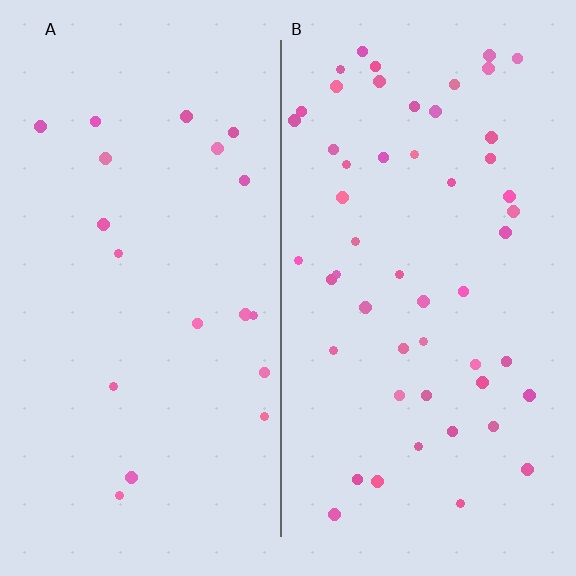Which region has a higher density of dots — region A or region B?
B (the right).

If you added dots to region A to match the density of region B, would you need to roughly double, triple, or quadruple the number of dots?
Approximately triple.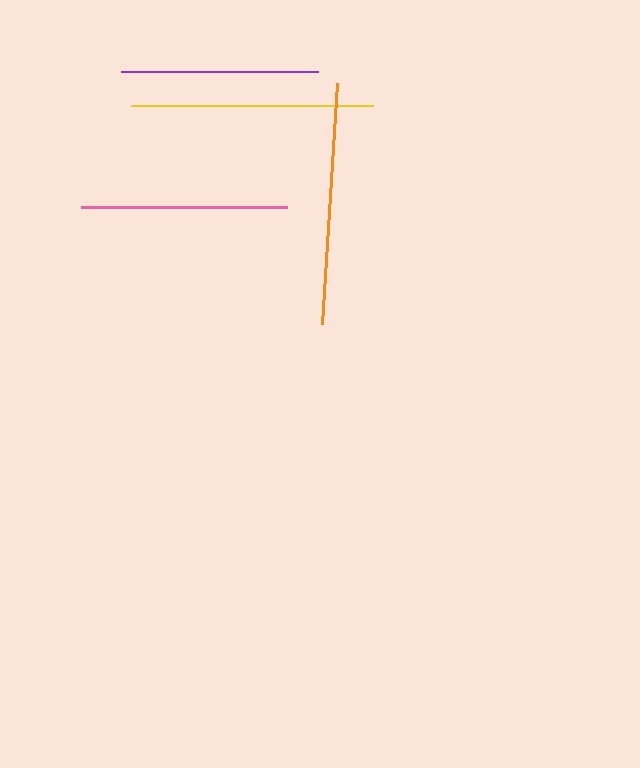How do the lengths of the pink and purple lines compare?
The pink and purple lines are approximately the same length.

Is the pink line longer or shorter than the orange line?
The orange line is longer than the pink line.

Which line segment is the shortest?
The purple line is the shortest at approximately 197 pixels.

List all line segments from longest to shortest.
From longest to shortest: yellow, orange, pink, purple.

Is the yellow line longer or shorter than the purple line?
The yellow line is longer than the purple line.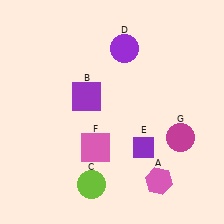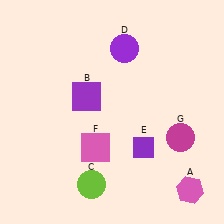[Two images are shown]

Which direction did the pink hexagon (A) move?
The pink hexagon (A) moved right.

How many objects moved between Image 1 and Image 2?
1 object moved between the two images.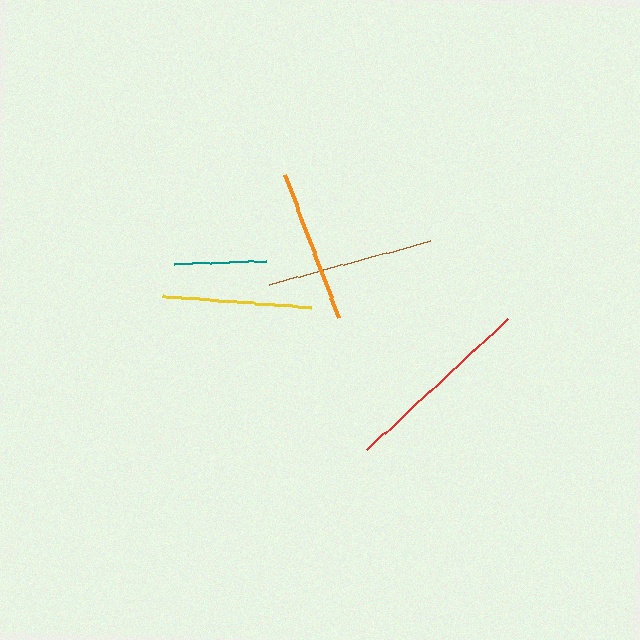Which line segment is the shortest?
The teal line is the shortest at approximately 93 pixels.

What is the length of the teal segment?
The teal segment is approximately 93 pixels long.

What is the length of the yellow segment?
The yellow segment is approximately 150 pixels long.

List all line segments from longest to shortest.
From longest to shortest: red, brown, orange, yellow, teal.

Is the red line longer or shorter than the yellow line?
The red line is longer than the yellow line.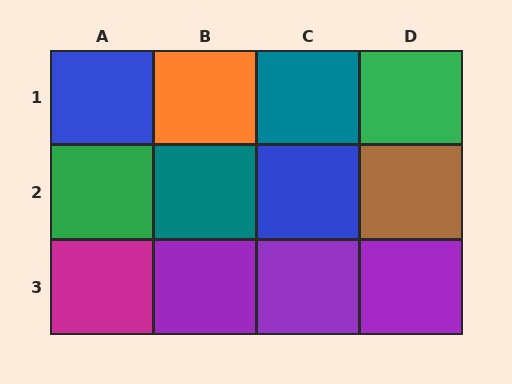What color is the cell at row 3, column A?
Magenta.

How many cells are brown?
1 cell is brown.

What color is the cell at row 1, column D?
Green.